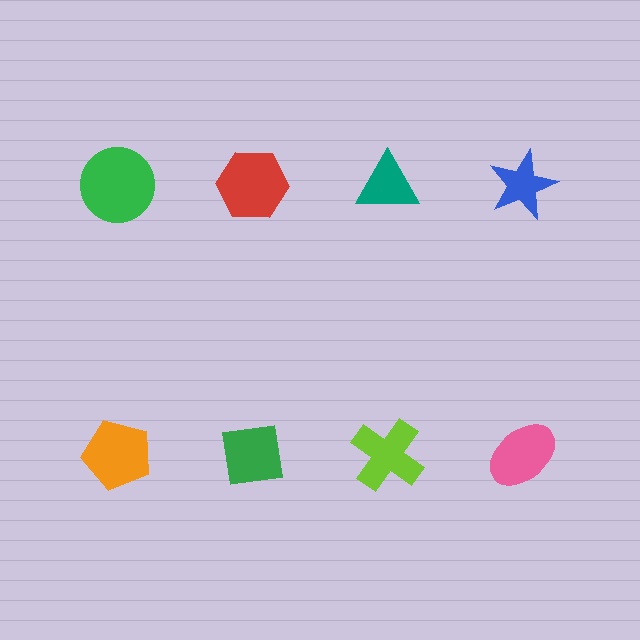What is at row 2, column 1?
An orange pentagon.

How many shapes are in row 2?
4 shapes.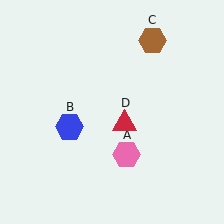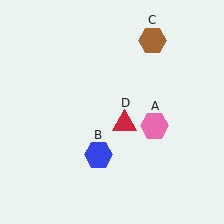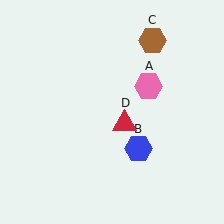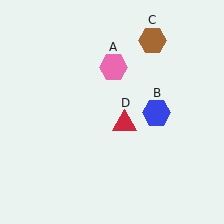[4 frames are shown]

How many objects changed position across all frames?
2 objects changed position: pink hexagon (object A), blue hexagon (object B).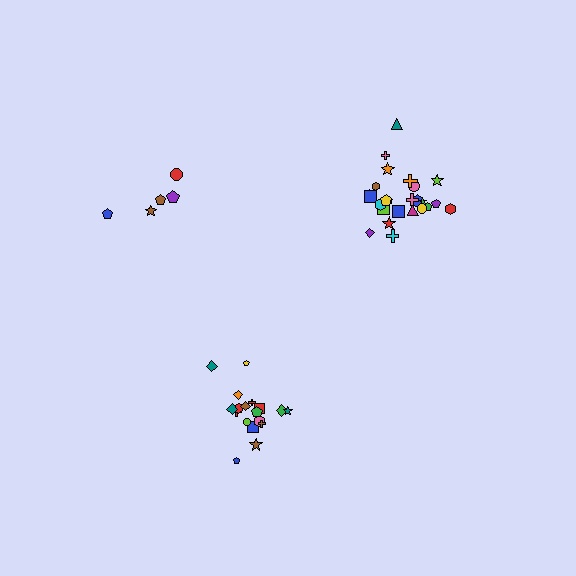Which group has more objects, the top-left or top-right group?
The top-right group.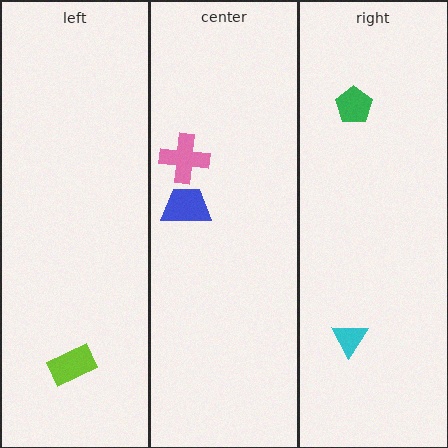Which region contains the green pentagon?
The right region.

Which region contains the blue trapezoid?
The center region.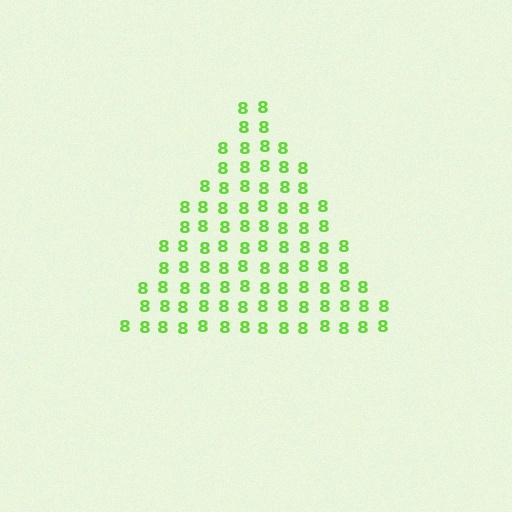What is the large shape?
The large shape is a triangle.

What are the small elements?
The small elements are digit 8's.